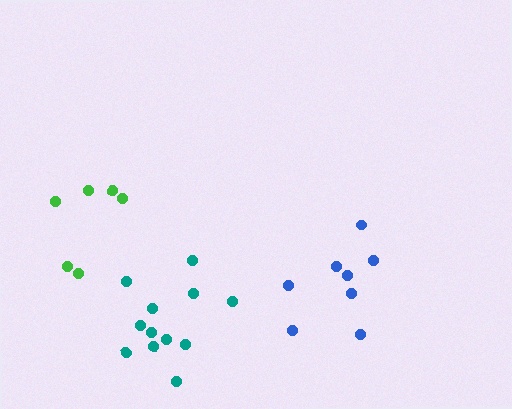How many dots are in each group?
Group 1: 8 dots, Group 2: 6 dots, Group 3: 12 dots (26 total).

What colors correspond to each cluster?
The clusters are colored: blue, green, teal.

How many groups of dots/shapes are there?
There are 3 groups.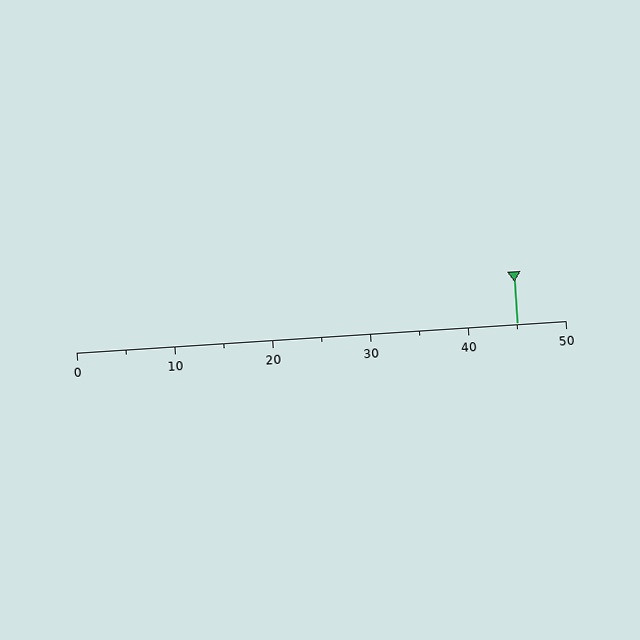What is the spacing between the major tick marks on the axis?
The major ticks are spaced 10 apart.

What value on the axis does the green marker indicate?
The marker indicates approximately 45.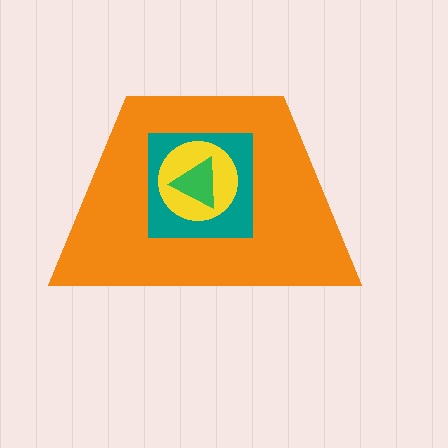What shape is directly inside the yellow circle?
The green triangle.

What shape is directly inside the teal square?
The yellow circle.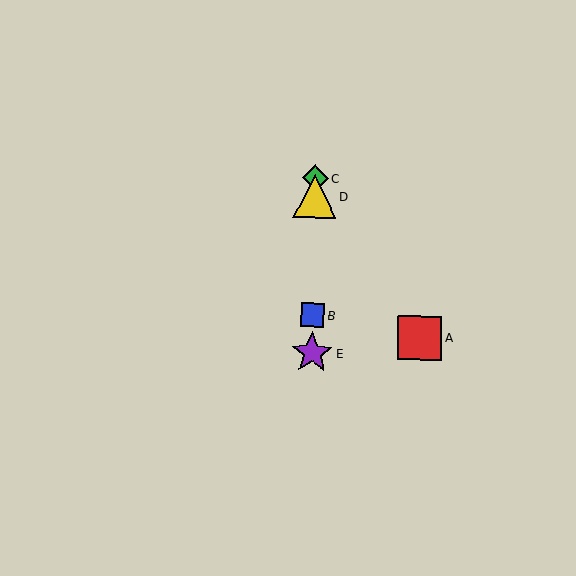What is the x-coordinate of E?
Object E is at x≈312.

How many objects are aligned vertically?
4 objects (B, C, D, E) are aligned vertically.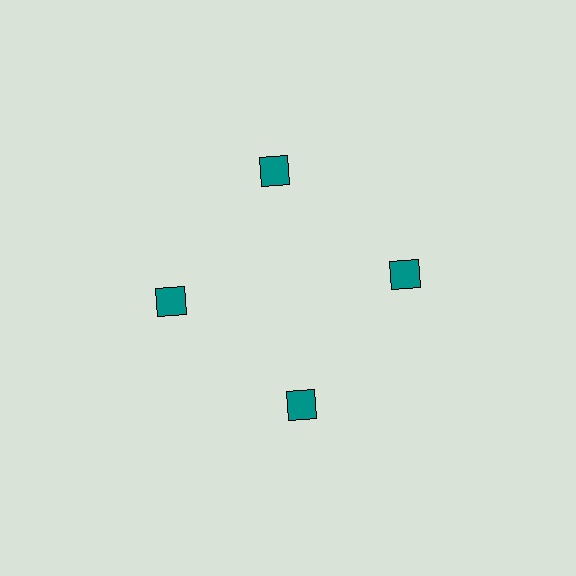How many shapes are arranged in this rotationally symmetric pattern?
There are 4 shapes, arranged in 4 groups of 1.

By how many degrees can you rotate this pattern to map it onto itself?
The pattern maps onto itself every 90 degrees of rotation.